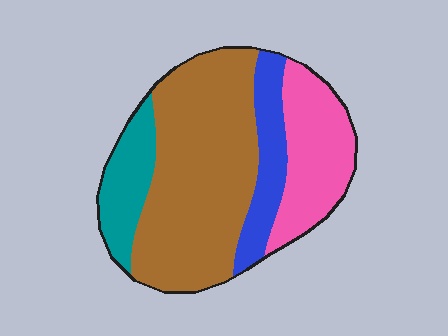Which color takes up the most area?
Brown, at roughly 50%.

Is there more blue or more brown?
Brown.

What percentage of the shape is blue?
Blue covers 14% of the shape.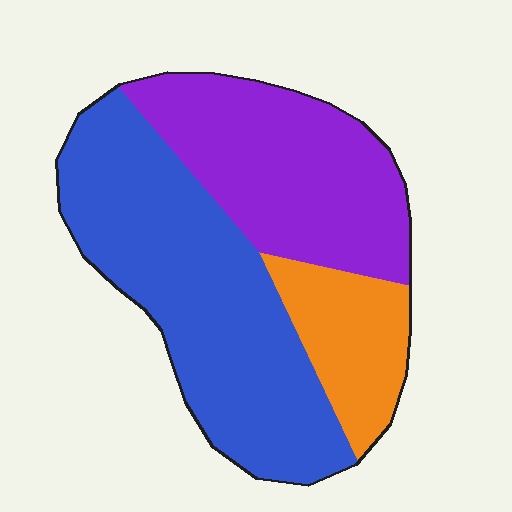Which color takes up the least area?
Orange, at roughly 15%.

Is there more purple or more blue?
Blue.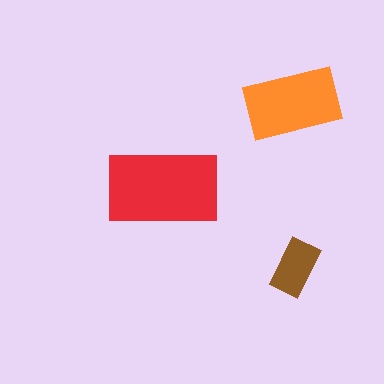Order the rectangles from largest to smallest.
the red one, the orange one, the brown one.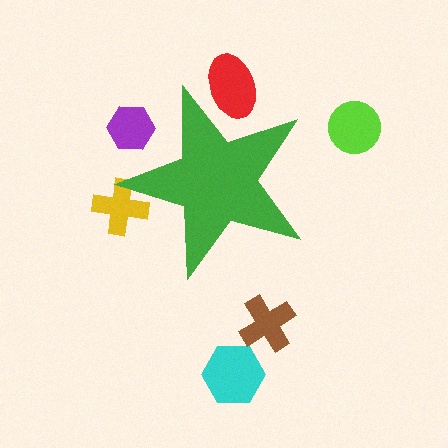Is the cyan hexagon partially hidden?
No, the cyan hexagon is fully visible.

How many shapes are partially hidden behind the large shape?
3 shapes are partially hidden.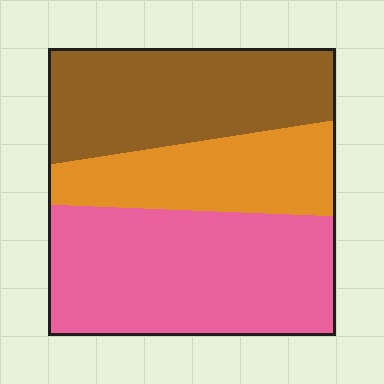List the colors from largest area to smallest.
From largest to smallest: pink, brown, orange.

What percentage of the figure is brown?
Brown takes up about one third (1/3) of the figure.